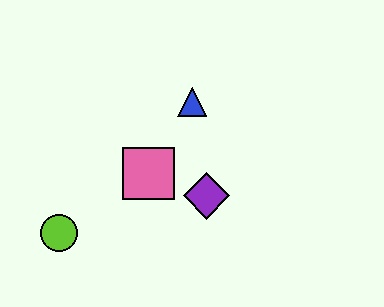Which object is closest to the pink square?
The purple diamond is closest to the pink square.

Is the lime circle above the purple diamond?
No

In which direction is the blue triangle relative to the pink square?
The blue triangle is above the pink square.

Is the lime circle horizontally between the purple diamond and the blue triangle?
No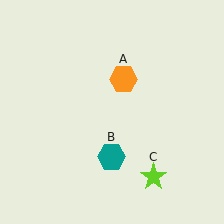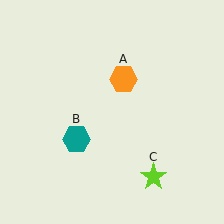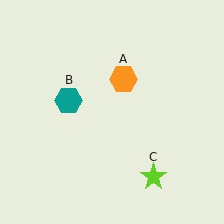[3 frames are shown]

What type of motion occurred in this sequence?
The teal hexagon (object B) rotated clockwise around the center of the scene.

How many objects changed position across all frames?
1 object changed position: teal hexagon (object B).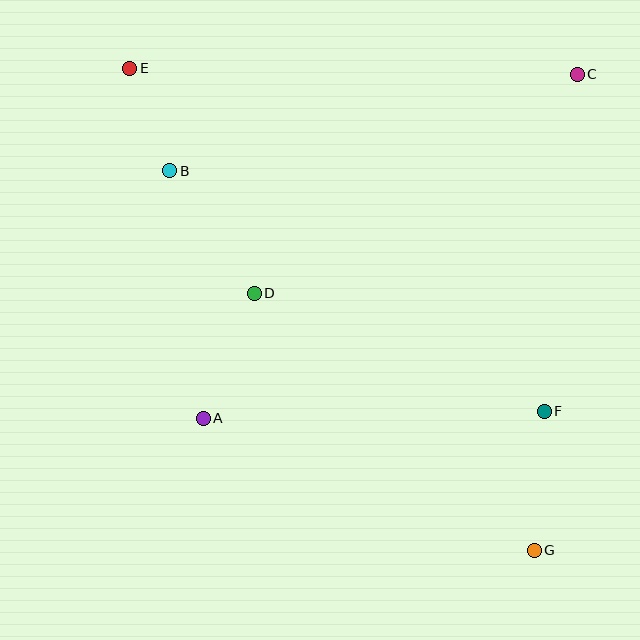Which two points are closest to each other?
Points B and E are closest to each other.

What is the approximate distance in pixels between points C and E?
The distance between C and E is approximately 447 pixels.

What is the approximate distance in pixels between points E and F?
The distance between E and F is approximately 538 pixels.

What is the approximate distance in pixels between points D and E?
The distance between D and E is approximately 257 pixels.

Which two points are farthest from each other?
Points E and G are farthest from each other.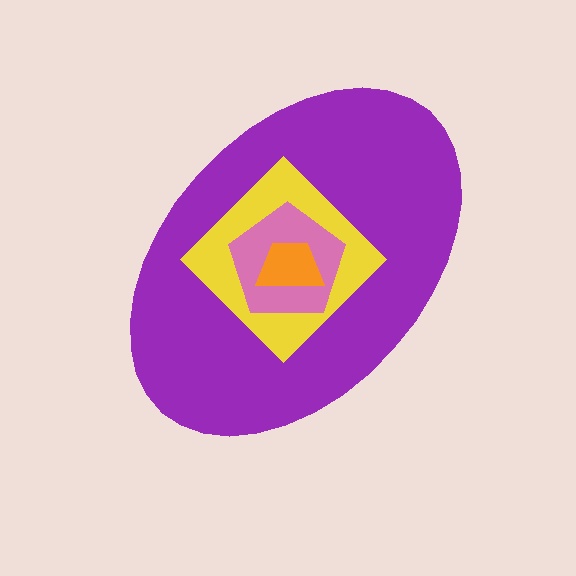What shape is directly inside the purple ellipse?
The yellow diamond.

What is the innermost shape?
The orange trapezoid.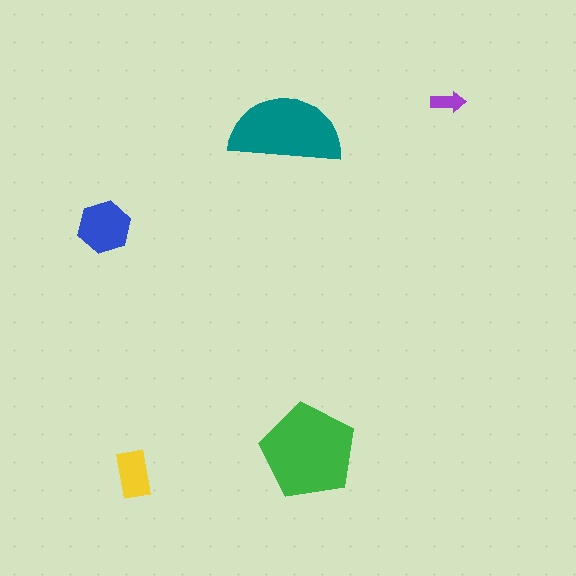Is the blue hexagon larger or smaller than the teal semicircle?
Smaller.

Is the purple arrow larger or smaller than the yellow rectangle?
Smaller.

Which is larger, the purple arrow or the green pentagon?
The green pentagon.